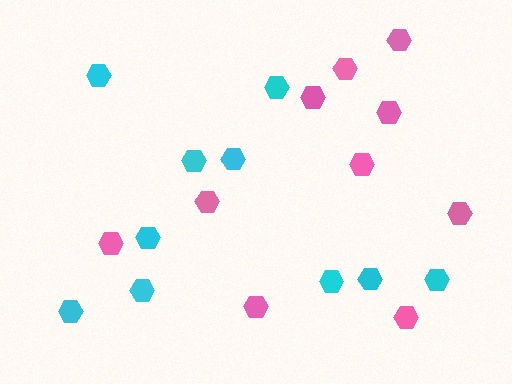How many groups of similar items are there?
There are 2 groups: one group of pink hexagons (10) and one group of cyan hexagons (10).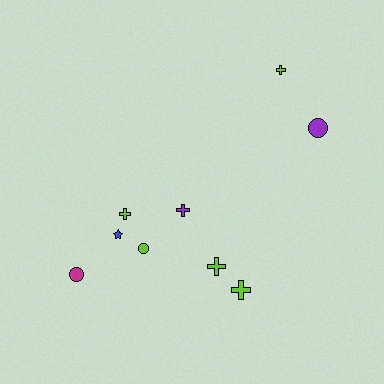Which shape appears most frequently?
Cross, with 5 objects.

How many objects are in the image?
There are 9 objects.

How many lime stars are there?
There are no lime stars.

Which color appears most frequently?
Lime, with 5 objects.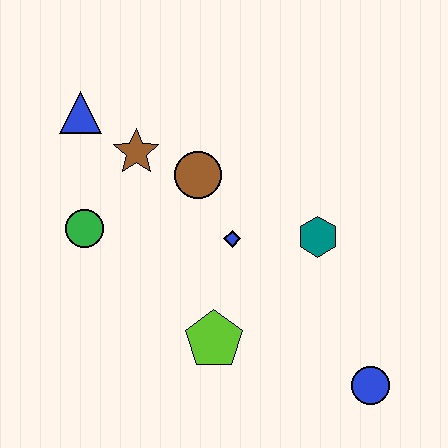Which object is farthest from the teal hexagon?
The blue triangle is farthest from the teal hexagon.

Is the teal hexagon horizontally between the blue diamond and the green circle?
No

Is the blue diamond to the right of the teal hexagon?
No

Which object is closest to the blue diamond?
The brown circle is closest to the blue diamond.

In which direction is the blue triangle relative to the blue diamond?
The blue triangle is to the left of the blue diamond.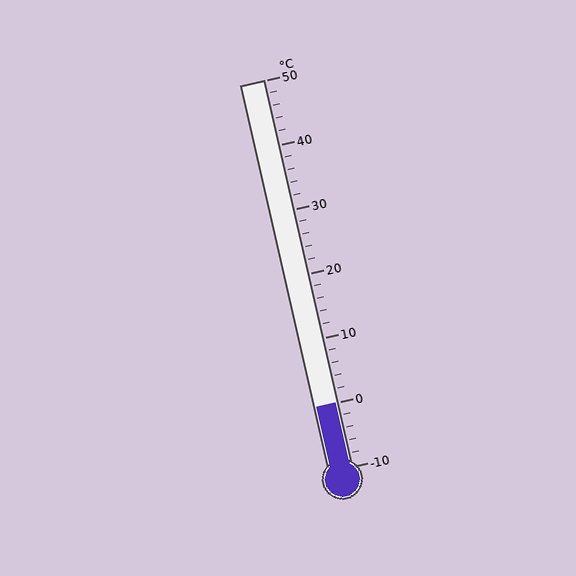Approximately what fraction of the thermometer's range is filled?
The thermometer is filled to approximately 15% of its range.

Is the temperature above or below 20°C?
The temperature is below 20°C.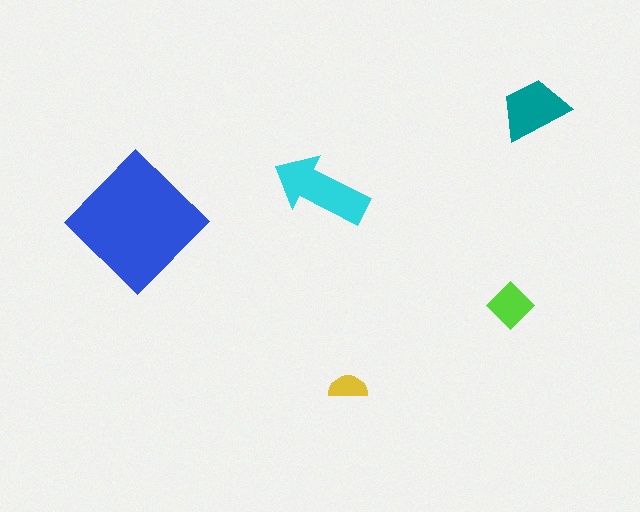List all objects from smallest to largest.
The yellow semicircle, the lime diamond, the teal trapezoid, the cyan arrow, the blue diamond.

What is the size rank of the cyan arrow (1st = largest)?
2nd.